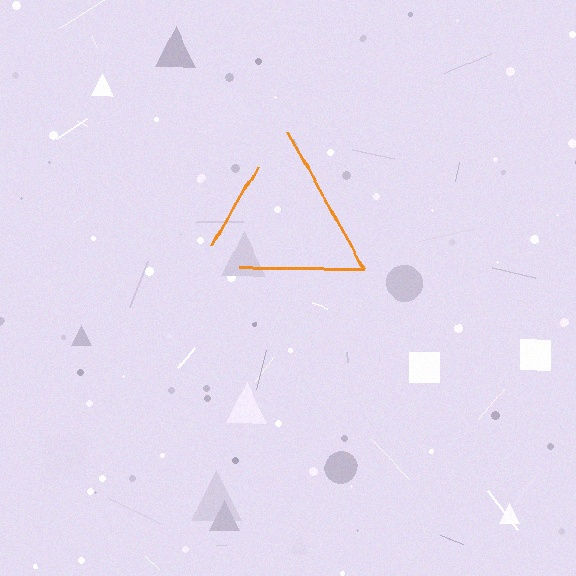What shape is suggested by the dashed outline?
The dashed outline suggests a triangle.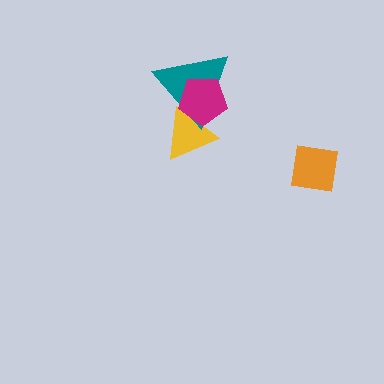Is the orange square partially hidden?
No, no other shape covers it.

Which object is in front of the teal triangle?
The magenta pentagon is in front of the teal triangle.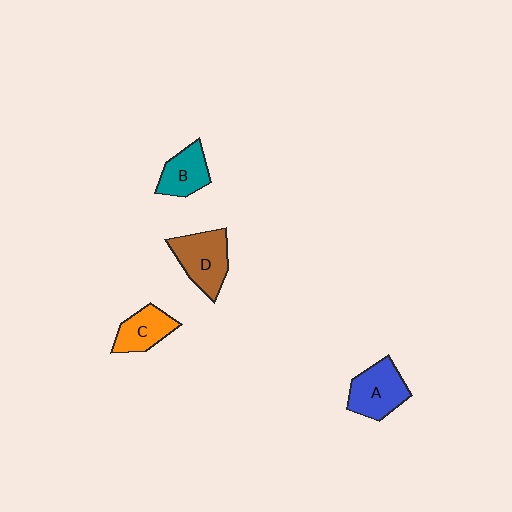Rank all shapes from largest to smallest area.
From largest to smallest: D (brown), A (blue), C (orange), B (teal).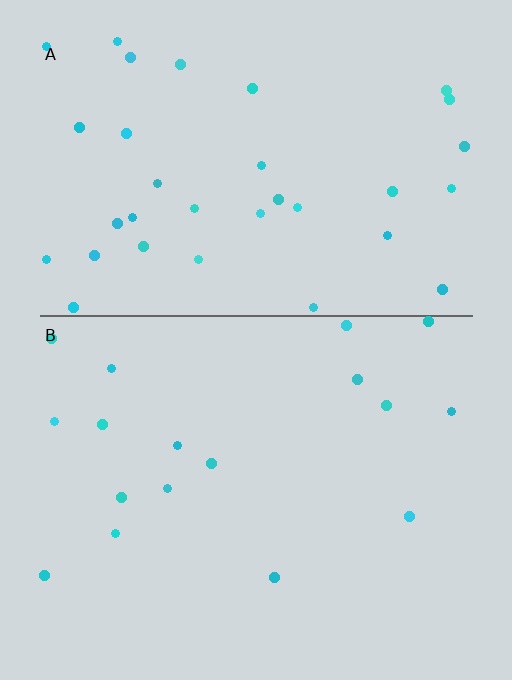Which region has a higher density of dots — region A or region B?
A (the top).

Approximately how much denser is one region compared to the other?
Approximately 1.9× — region A over region B.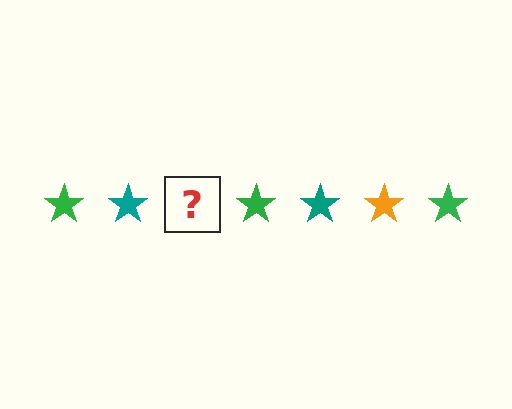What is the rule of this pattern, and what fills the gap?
The rule is that the pattern cycles through green, teal, orange stars. The gap should be filled with an orange star.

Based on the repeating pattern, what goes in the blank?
The blank should be an orange star.